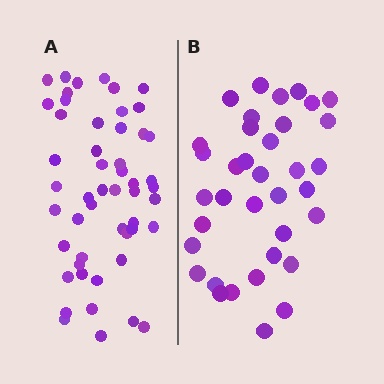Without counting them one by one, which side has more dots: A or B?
Region A (the left region) has more dots.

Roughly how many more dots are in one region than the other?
Region A has approximately 15 more dots than region B.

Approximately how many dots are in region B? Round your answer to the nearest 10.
About 40 dots. (The exact count is 36, which rounds to 40.)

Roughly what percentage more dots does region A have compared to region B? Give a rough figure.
About 40% more.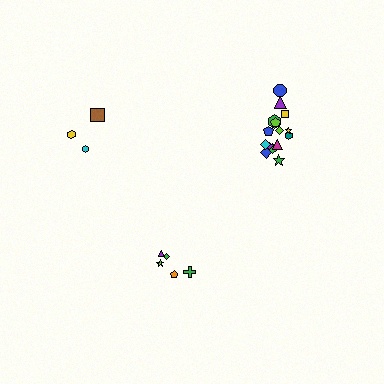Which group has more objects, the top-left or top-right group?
The top-right group.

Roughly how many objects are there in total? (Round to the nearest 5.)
Roughly 25 objects in total.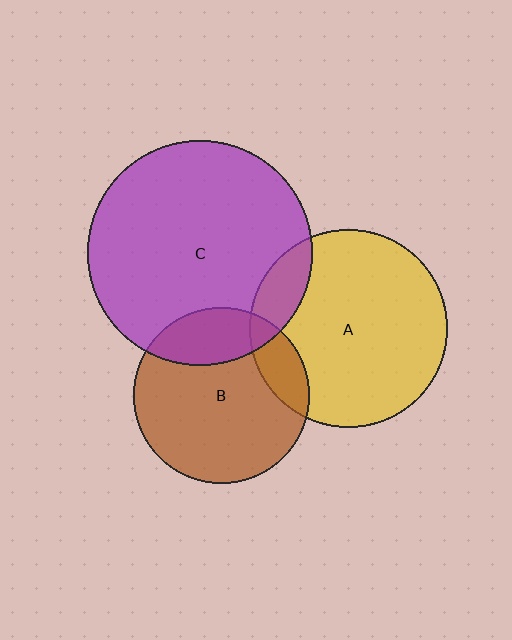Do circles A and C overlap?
Yes.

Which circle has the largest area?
Circle C (purple).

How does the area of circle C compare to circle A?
Approximately 1.3 times.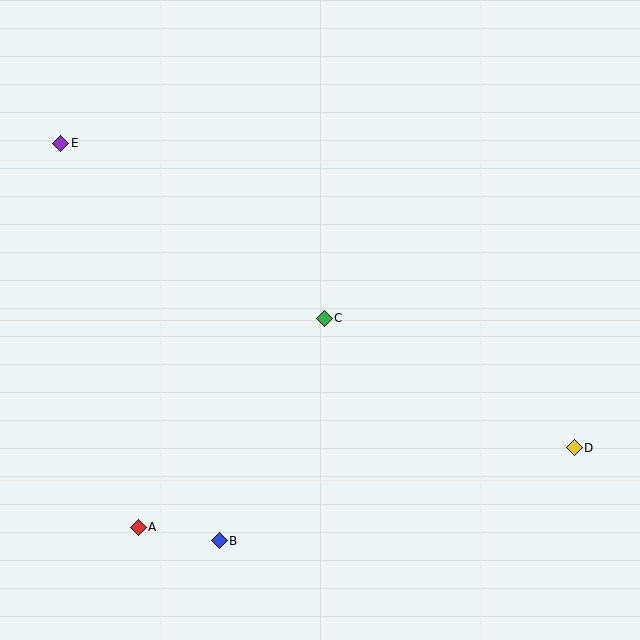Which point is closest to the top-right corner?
Point C is closest to the top-right corner.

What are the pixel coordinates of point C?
Point C is at (324, 318).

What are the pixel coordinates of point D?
Point D is at (574, 448).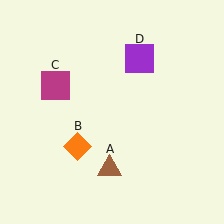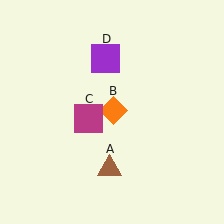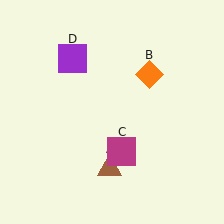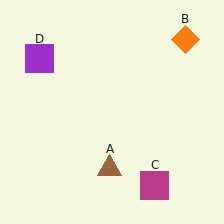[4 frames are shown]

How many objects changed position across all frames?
3 objects changed position: orange diamond (object B), magenta square (object C), purple square (object D).